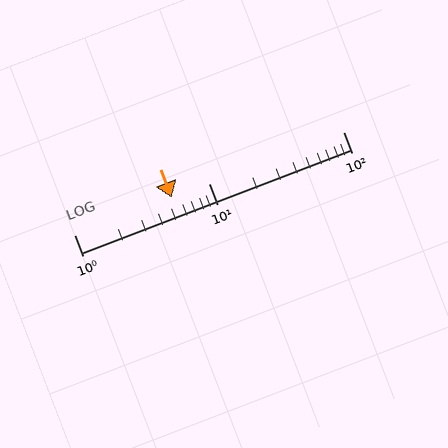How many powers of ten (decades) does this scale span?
The scale spans 2 decades, from 1 to 100.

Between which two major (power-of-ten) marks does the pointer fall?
The pointer is between 1 and 10.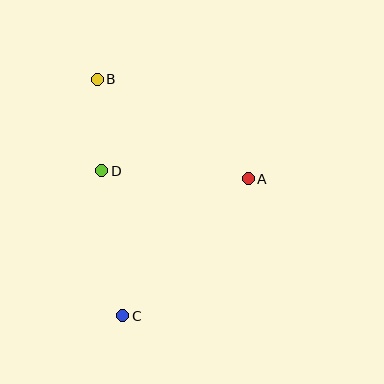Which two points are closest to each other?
Points B and D are closest to each other.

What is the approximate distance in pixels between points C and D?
The distance between C and D is approximately 146 pixels.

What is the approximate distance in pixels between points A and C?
The distance between A and C is approximately 186 pixels.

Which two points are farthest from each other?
Points B and C are farthest from each other.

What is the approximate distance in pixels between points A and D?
The distance between A and D is approximately 147 pixels.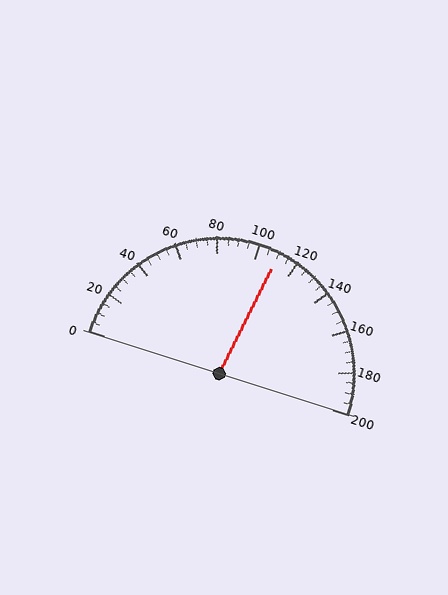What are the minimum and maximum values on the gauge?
The gauge ranges from 0 to 200.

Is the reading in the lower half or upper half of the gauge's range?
The reading is in the upper half of the range (0 to 200).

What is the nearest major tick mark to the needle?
The nearest major tick mark is 120.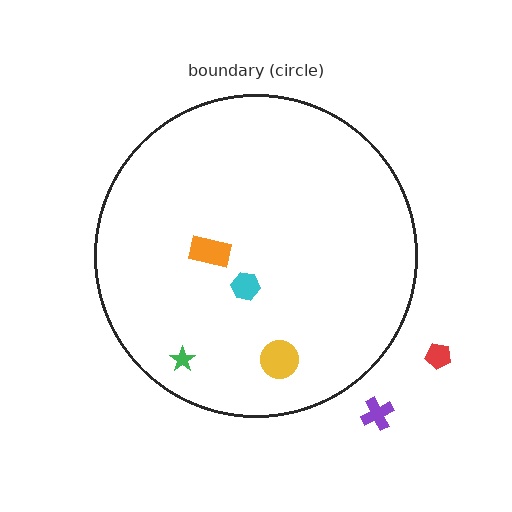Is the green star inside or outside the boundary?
Inside.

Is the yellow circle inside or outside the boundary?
Inside.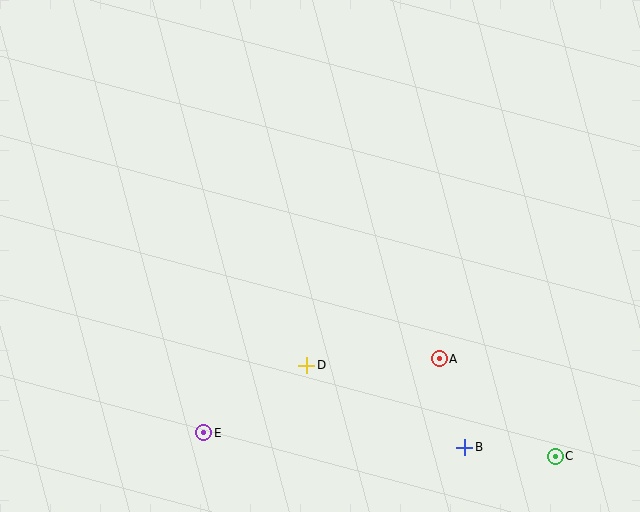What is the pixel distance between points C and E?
The distance between C and E is 352 pixels.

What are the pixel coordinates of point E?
Point E is at (204, 433).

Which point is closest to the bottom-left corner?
Point E is closest to the bottom-left corner.